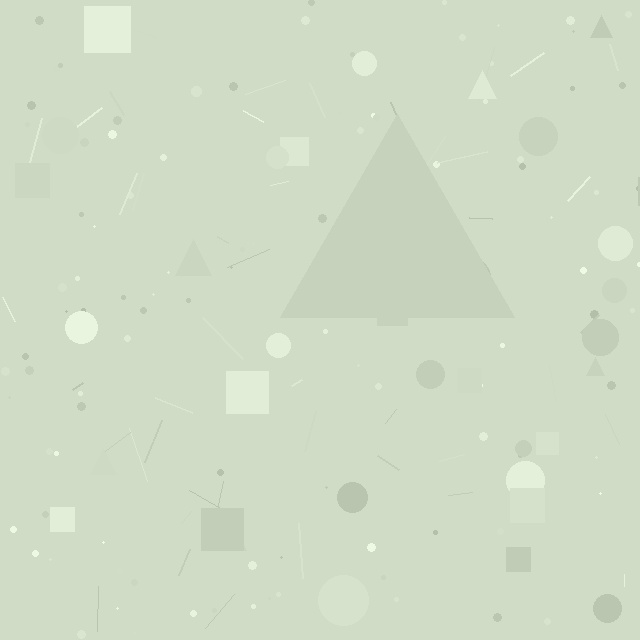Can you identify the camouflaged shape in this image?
The camouflaged shape is a triangle.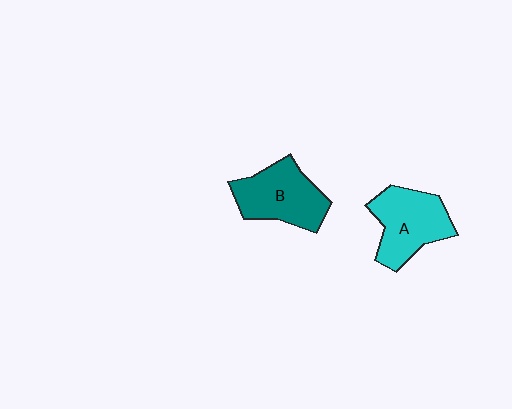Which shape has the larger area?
Shape B (teal).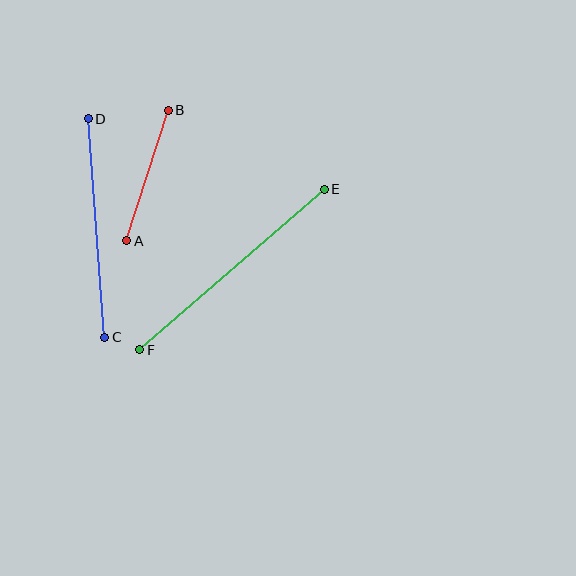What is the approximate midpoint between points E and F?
The midpoint is at approximately (232, 269) pixels.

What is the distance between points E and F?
The distance is approximately 244 pixels.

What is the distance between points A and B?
The distance is approximately 137 pixels.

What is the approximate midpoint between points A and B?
The midpoint is at approximately (148, 175) pixels.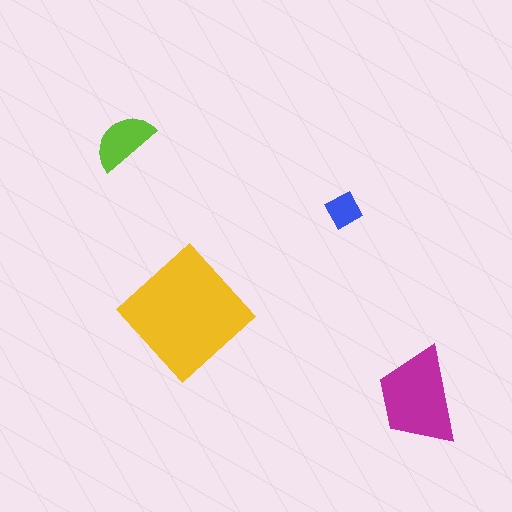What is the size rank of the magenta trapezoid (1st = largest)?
2nd.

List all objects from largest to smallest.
The yellow diamond, the magenta trapezoid, the lime semicircle, the blue diamond.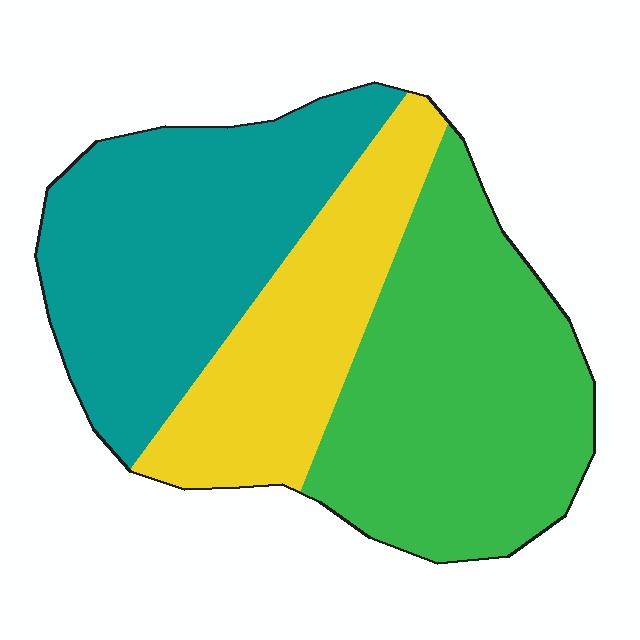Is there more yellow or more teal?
Teal.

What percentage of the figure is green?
Green covers around 40% of the figure.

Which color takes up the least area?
Yellow, at roughly 25%.